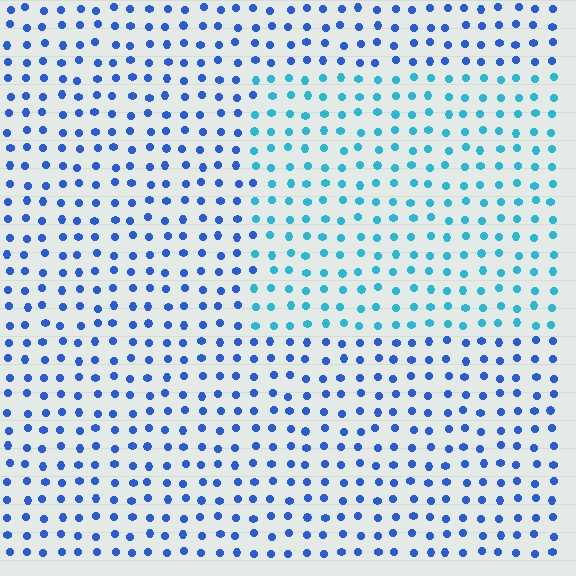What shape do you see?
I see a rectangle.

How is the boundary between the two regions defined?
The boundary is defined purely by a slight shift in hue (about 33 degrees). Spacing, size, and orientation are identical on both sides.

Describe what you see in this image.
The image is filled with small blue elements in a uniform arrangement. A rectangle-shaped region is visible where the elements are tinted to a slightly different hue, forming a subtle color boundary.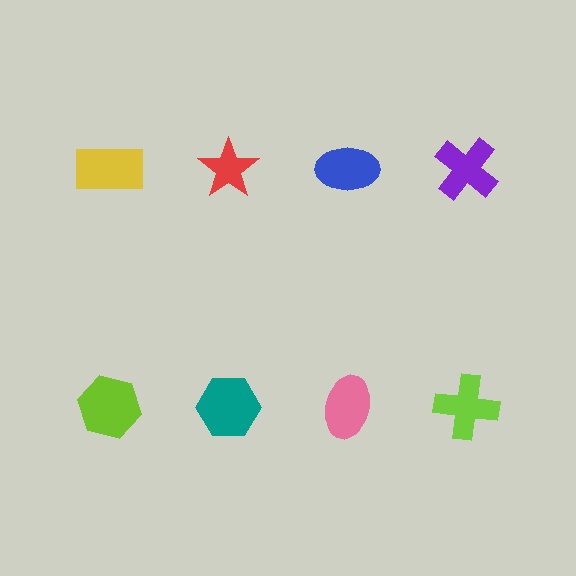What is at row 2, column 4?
A lime cross.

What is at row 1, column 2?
A red star.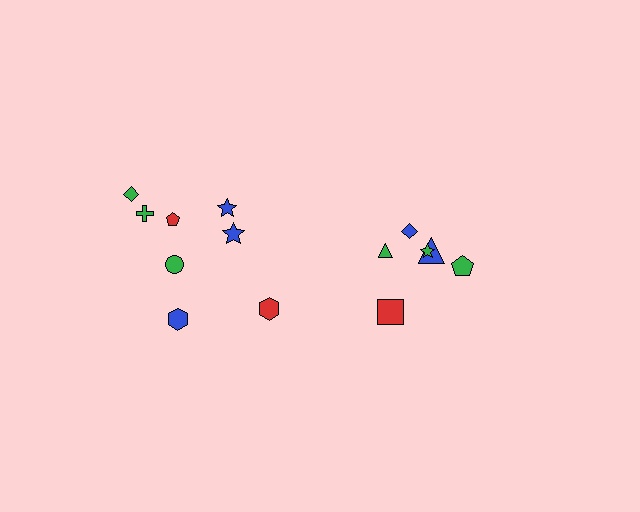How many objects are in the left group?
There are 8 objects.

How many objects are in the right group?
There are 6 objects.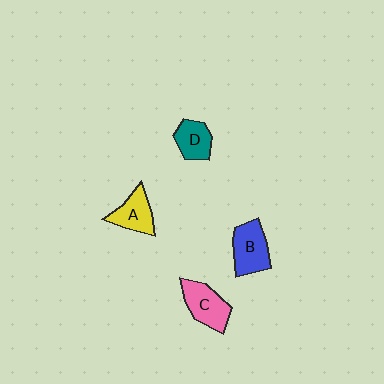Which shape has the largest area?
Shape C (pink).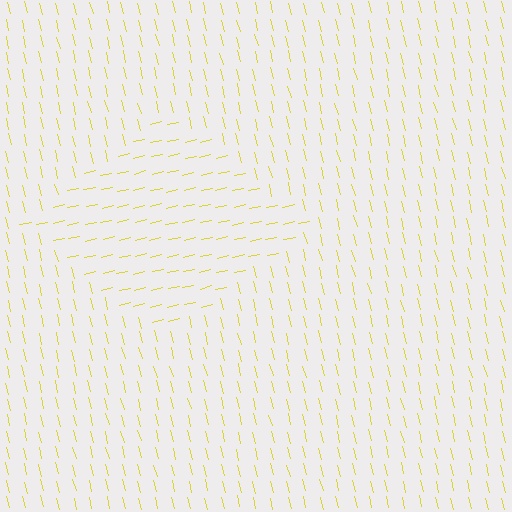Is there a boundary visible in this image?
Yes, there is a texture boundary formed by a change in line orientation.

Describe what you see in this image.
The image is filled with small yellow line segments. A diamond region in the image has lines oriented differently from the surrounding lines, creating a visible texture boundary.